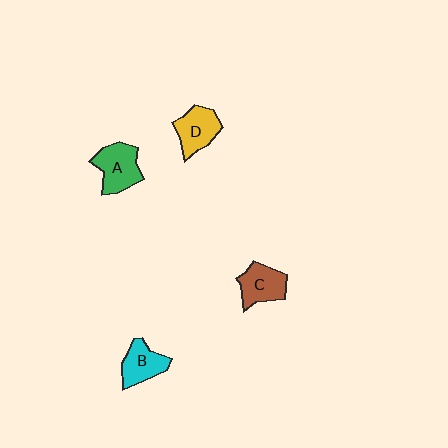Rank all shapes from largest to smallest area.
From largest to smallest: A (green), C (brown), D (yellow), B (cyan).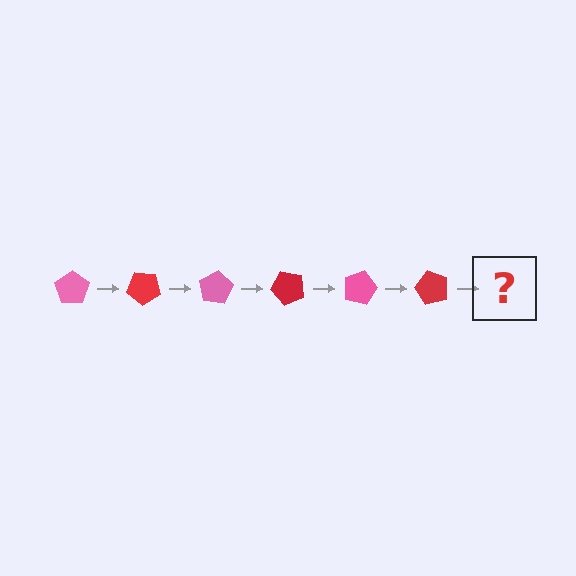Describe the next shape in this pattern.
It should be a pink pentagon, rotated 240 degrees from the start.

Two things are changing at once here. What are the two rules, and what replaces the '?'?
The two rules are that it rotates 40 degrees each step and the color cycles through pink and red. The '?' should be a pink pentagon, rotated 240 degrees from the start.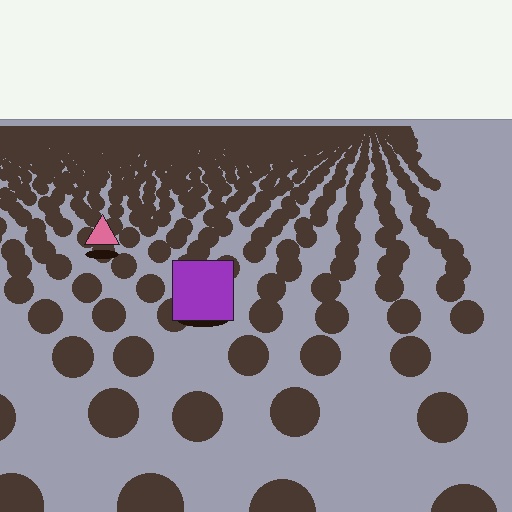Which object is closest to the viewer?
The purple square is closest. The texture marks near it are larger and more spread out.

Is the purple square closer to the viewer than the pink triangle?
Yes. The purple square is closer — you can tell from the texture gradient: the ground texture is coarser near it.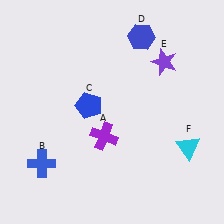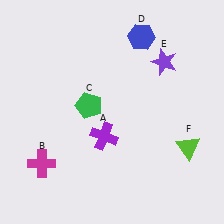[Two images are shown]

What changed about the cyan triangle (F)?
In Image 1, F is cyan. In Image 2, it changed to lime.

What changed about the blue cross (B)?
In Image 1, B is blue. In Image 2, it changed to magenta.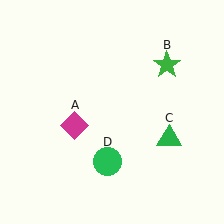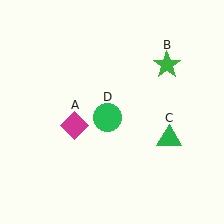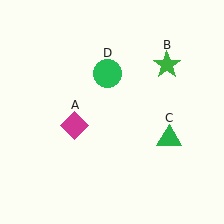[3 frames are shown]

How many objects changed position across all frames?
1 object changed position: green circle (object D).